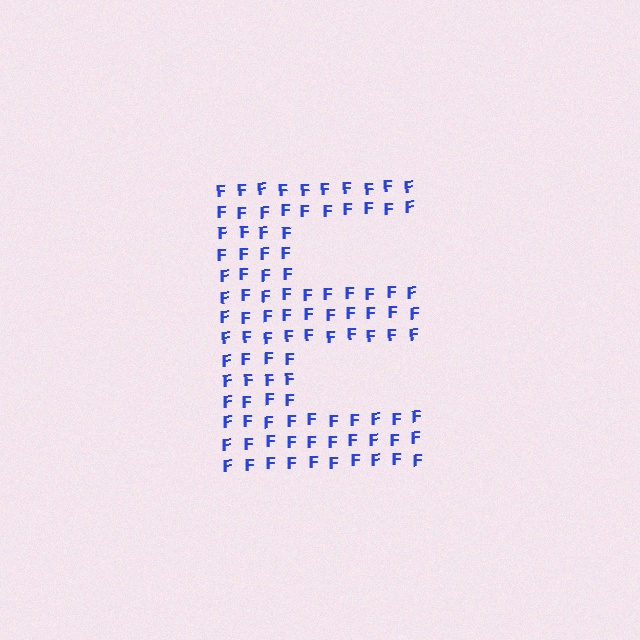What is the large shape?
The large shape is the letter E.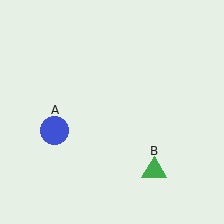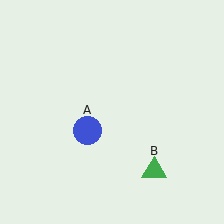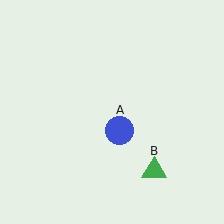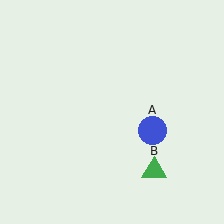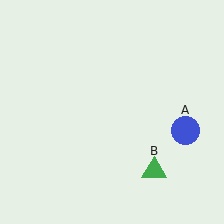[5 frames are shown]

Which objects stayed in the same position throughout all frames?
Green triangle (object B) remained stationary.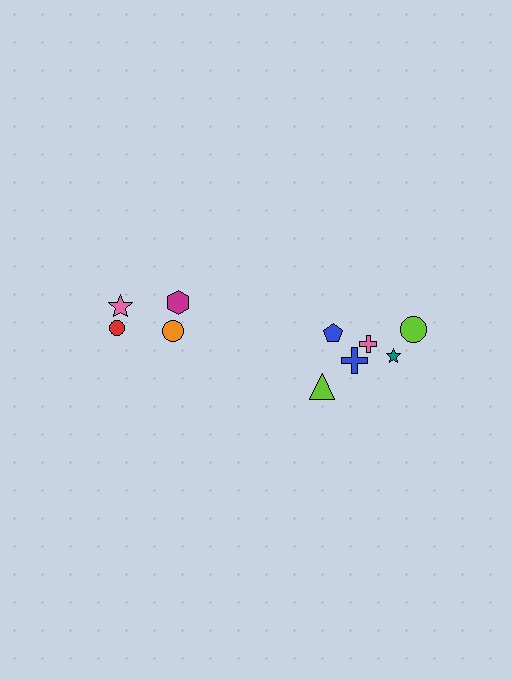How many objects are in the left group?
There are 4 objects.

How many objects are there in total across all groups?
There are 10 objects.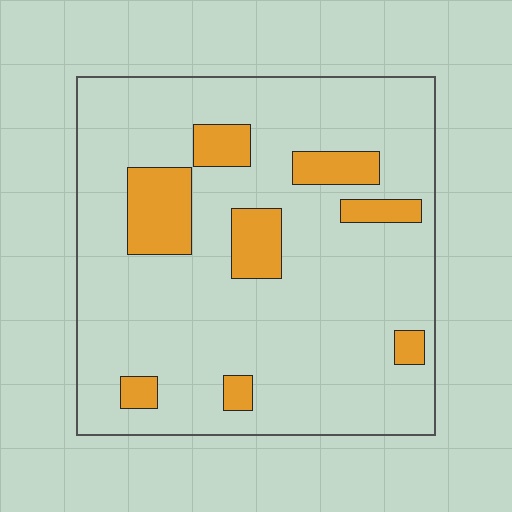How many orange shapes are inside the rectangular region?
8.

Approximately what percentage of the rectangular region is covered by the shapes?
Approximately 15%.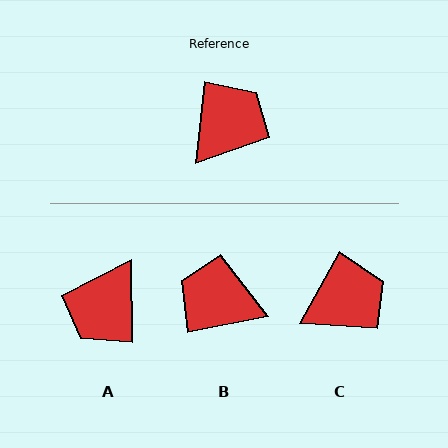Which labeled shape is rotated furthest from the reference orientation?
A, about 173 degrees away.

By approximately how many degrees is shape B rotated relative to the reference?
Approximately 108 degrees counter-clockwise.